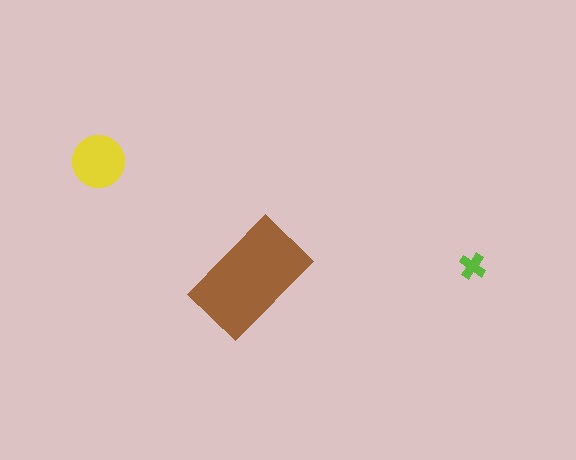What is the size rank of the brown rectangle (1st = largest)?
1st.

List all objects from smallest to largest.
The lime cross, the yellow circle, the brown rectangle.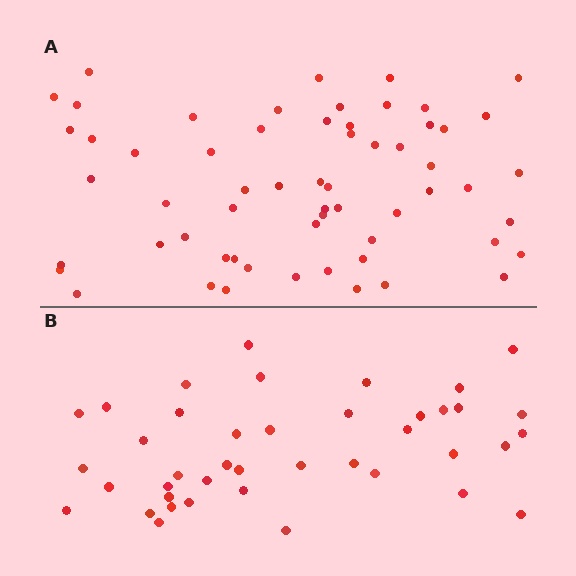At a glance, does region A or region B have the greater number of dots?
Region A (the top region) has more dots.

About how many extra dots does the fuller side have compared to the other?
Region A has approximately 20 more dots than region B.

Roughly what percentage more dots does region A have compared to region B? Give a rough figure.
About 45% more.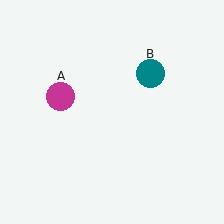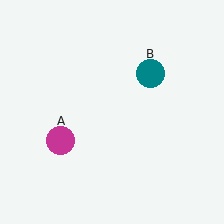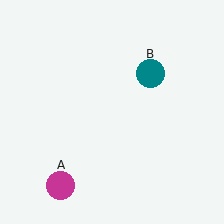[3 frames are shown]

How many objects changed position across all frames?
1 object changed position: magenta circle (object A).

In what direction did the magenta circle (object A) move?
The magenta circle (object A) moved down.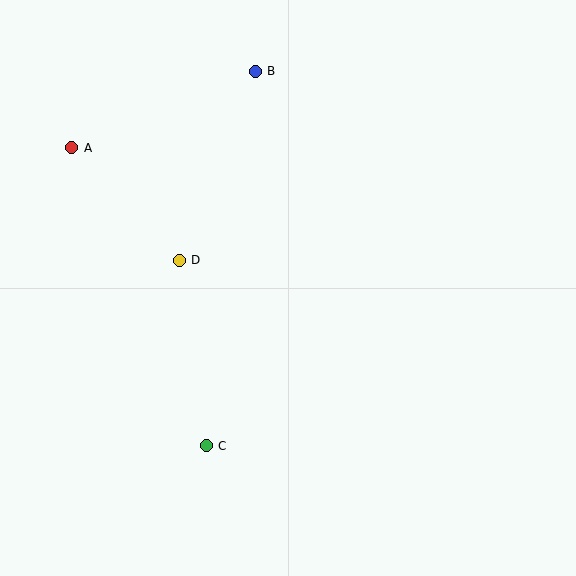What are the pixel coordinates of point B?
Point B is at (255, 71).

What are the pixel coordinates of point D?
Point D is at (179, 260).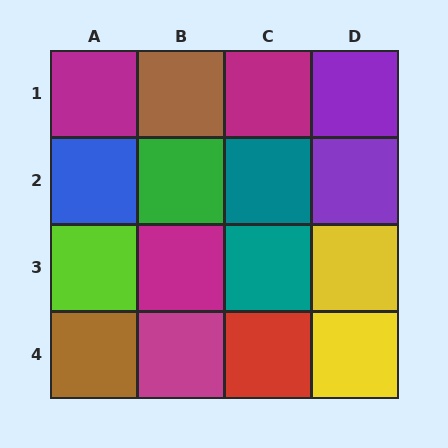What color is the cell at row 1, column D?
Purple.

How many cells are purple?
2 cells are purple.